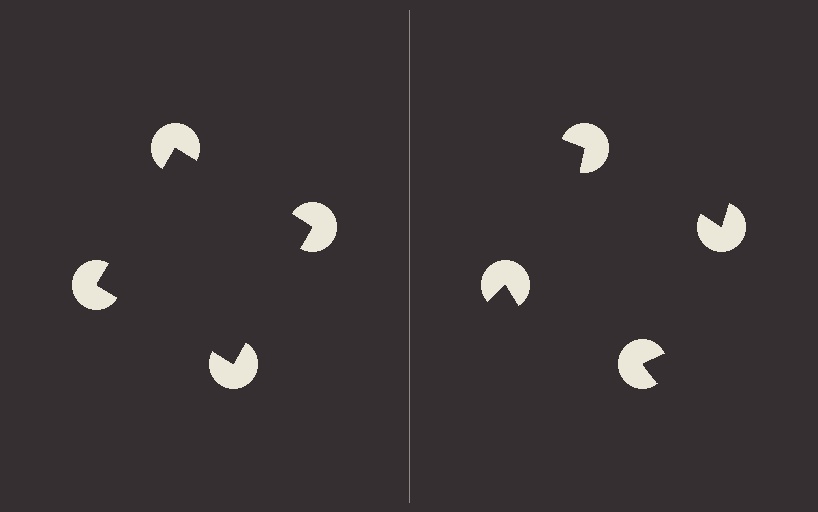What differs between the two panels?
The pac-man discs are positioned identically on both sides; only the wedge orientations differ. On the left they align to a square; on the right they are misaligned.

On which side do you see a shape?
An illusory square appears on the left side. On the right side the wedge cuts are rotated, so no coherent shape forms.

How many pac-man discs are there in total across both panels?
8 — 4 on each side.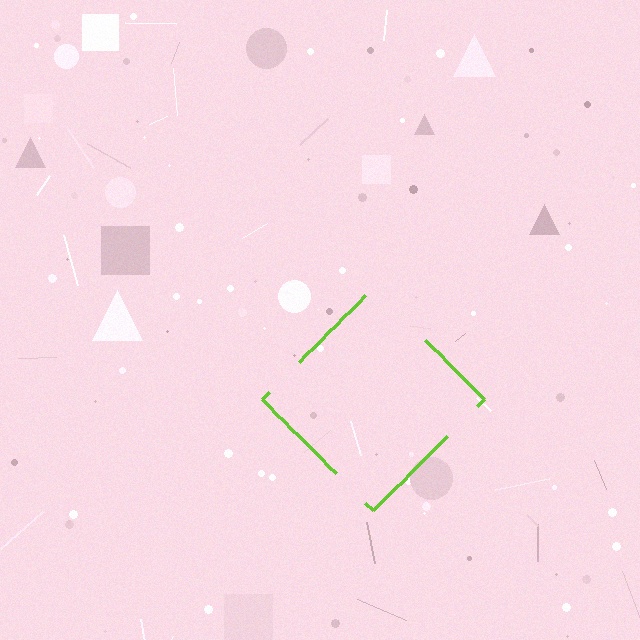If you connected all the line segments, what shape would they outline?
They would outline a diamond.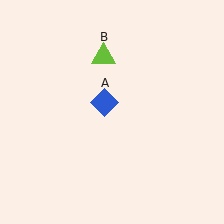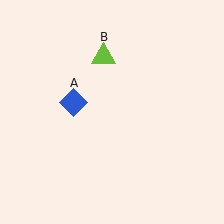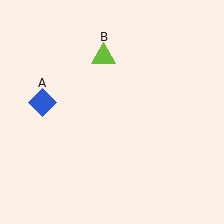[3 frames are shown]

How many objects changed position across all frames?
1 object changed position: blue diamond (object A).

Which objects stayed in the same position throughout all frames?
Lime triangle (object B) remained stationary.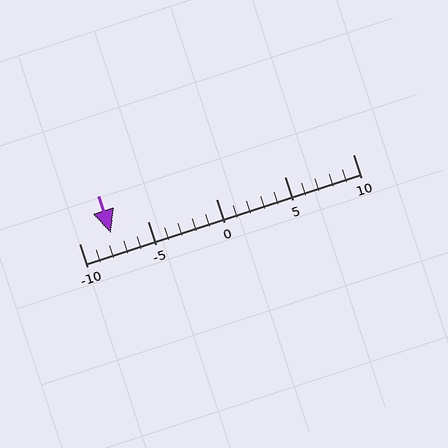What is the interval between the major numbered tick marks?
The major tick marks are spaced 5 units apart.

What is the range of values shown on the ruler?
The ruler shows values from -10 to 10.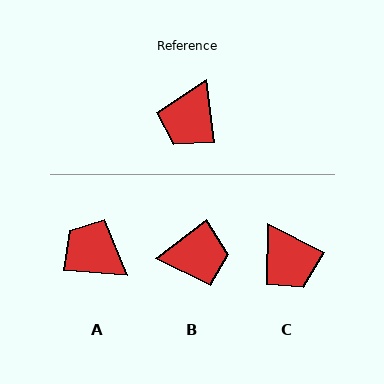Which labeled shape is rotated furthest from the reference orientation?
B, about 120 degrees away.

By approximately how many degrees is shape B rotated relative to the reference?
Approximately 120 degrees counter-clockwise.